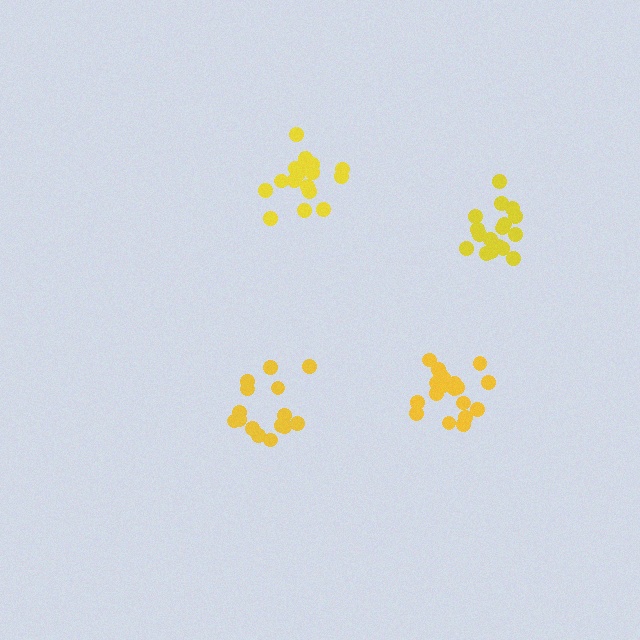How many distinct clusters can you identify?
There are 4 distinct clusters.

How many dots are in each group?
Group 1: 17 dots, Group 2: 19 dots, Group 3: 17 dots, Group 4: 15 dots (68 total).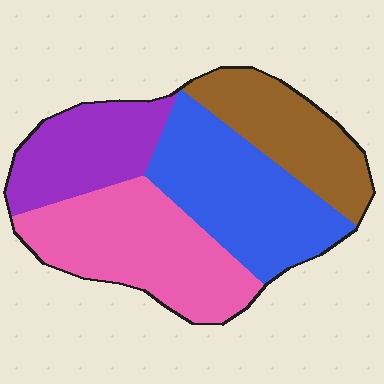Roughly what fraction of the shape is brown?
Brown takes up about one fifth (1/5) of the shape.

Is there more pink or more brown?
Pink.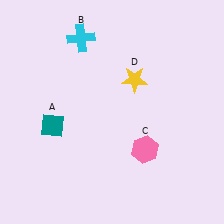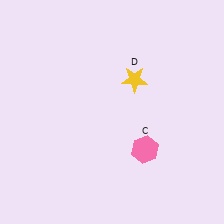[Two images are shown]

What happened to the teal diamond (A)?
The teal diamond (A) was removed in Image 2. It was in the bottom-left area of Image 1.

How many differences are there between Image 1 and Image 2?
There are 2 differences between the two images.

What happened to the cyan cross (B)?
The cyan cross (B) was removed in Image 2. It was in the top-left area of Image 1.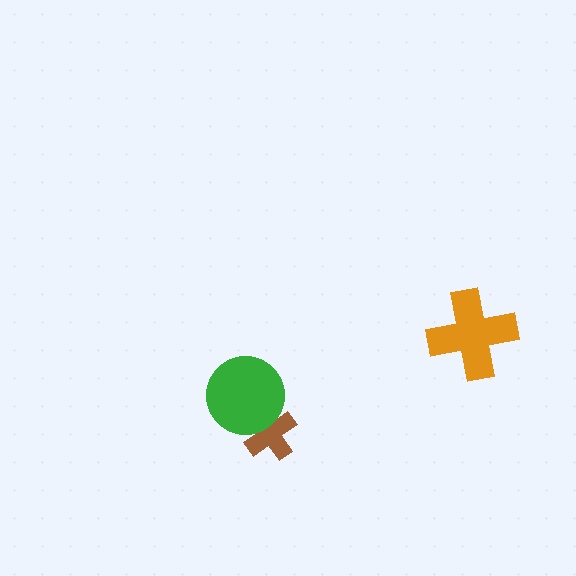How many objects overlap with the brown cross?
1 object overlaps with the brown cross.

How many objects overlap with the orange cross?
0 objects overlap with the orange cross.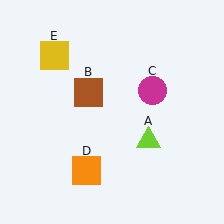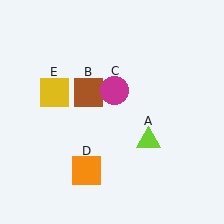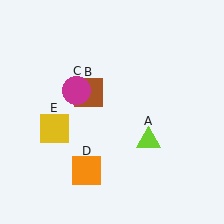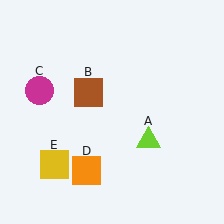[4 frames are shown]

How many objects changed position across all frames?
2 objects changed position: magenta circle (object C), yellow square (object E).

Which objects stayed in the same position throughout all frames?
Lime triangle (object A) and brown square (object B) and orange square (object D) remained stationary.